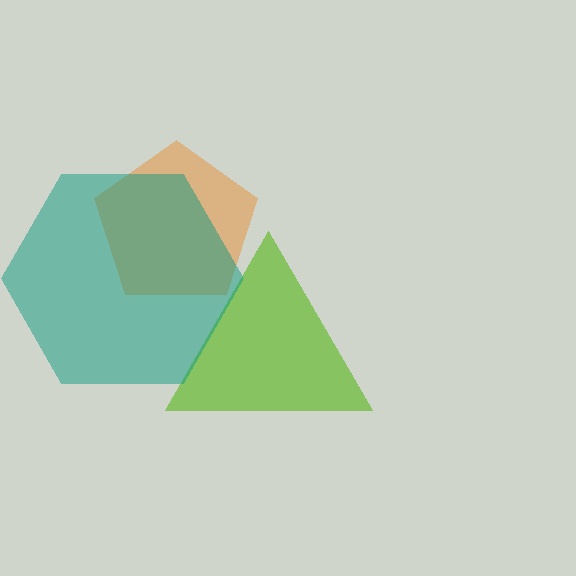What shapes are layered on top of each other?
The layered shapes are: a lime triangle, an orange pentagon, a teal hexagon.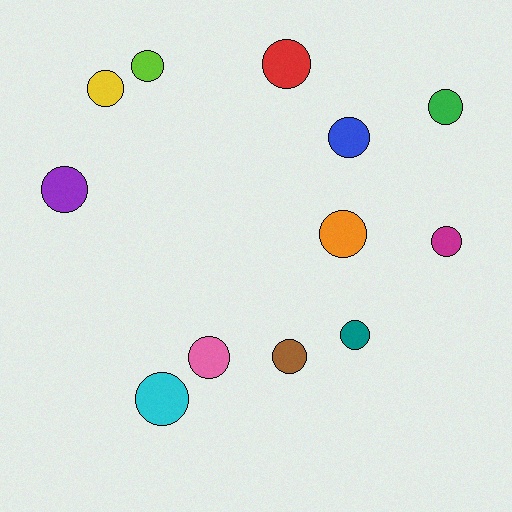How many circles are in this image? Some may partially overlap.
There are 12 circles.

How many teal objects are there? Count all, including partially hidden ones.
There is 1 teal object.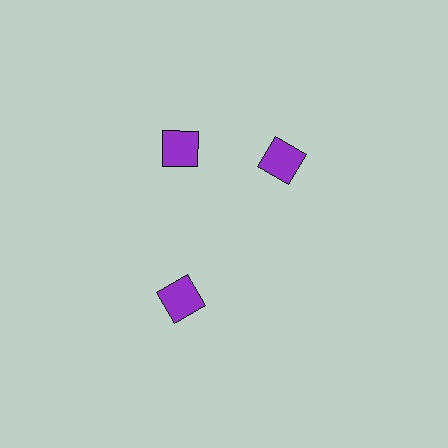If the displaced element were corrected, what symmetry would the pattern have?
It would have 3-fold rotational symmetry — the pattern would map onto itself every 120 degrees.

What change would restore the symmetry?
The symmetry would be restored by rotating it back into even spacing with its neighbors so that all 3 squares sit at equal angles and equal distance from the center.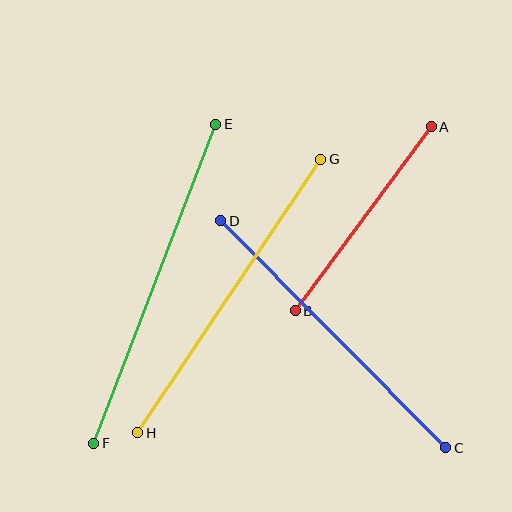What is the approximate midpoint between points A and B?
The midpoint is at approximately (363, 219) pixels.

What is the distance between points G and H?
The distance is approximately 329 pixels.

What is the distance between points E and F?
The distance is approximately 341 pixels.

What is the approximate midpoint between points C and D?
The midpoint is at approximately (333, 334) pixels.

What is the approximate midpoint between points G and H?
The midpoint is at approximately (229, 296) pixels.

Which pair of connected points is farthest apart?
Points E and F are farthest apart.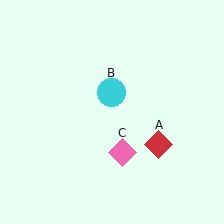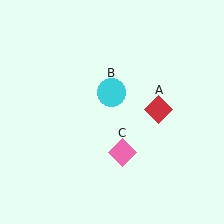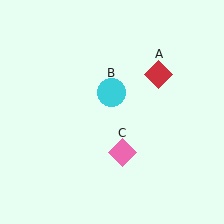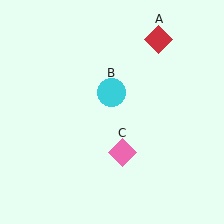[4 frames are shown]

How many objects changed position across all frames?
1 object changed position: red diamond (object A).